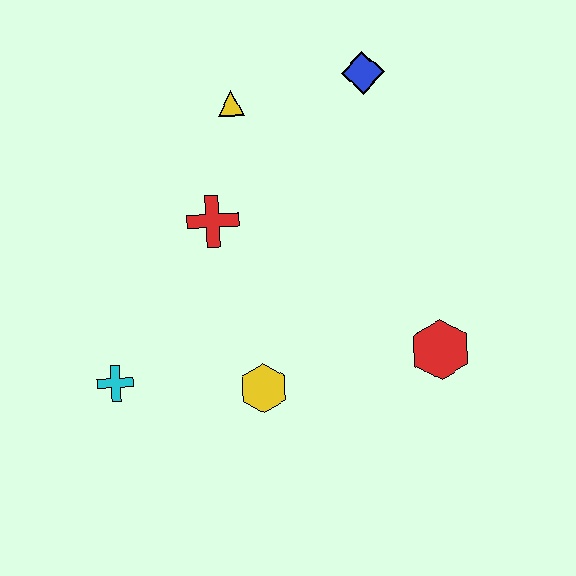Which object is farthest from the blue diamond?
The cyan cross is farthest from the blue diamond.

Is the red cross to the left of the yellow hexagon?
Yes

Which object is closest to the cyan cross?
The yellow hexagon is closest to the cyan cross.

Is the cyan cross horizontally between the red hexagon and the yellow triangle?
No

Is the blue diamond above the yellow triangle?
Yes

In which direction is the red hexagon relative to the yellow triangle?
The red hexagon is below the yellow triangle.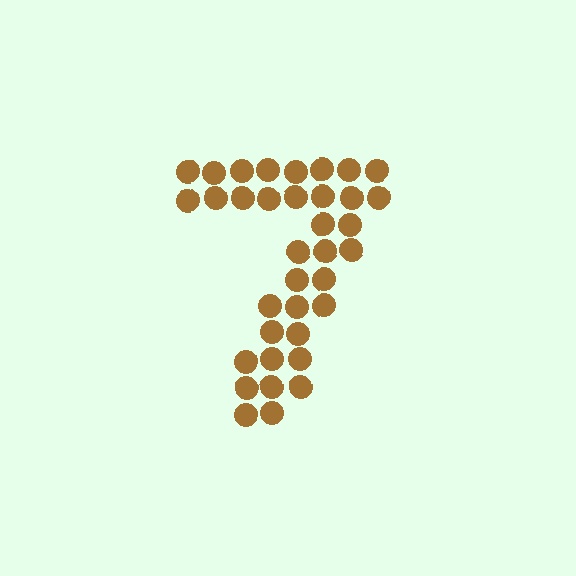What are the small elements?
The small elements are circles.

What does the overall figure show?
The overall figure shows the digit 7.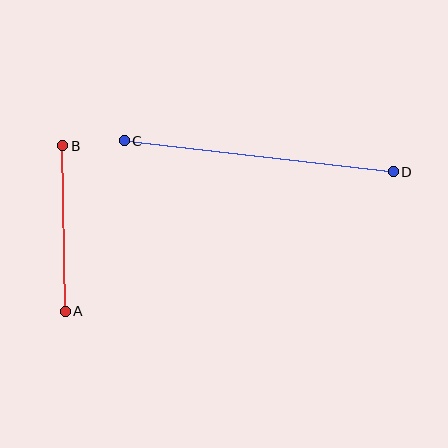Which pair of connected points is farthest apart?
Points C and D are farthest apart.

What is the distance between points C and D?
The distance is approximately 271 pixels.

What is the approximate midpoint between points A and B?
The midpoint is at approximately (64, 229) pixels.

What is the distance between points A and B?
The distance is approximately 165 pixels.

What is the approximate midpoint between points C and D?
The midpoint is at approximately (259, 156) pixels.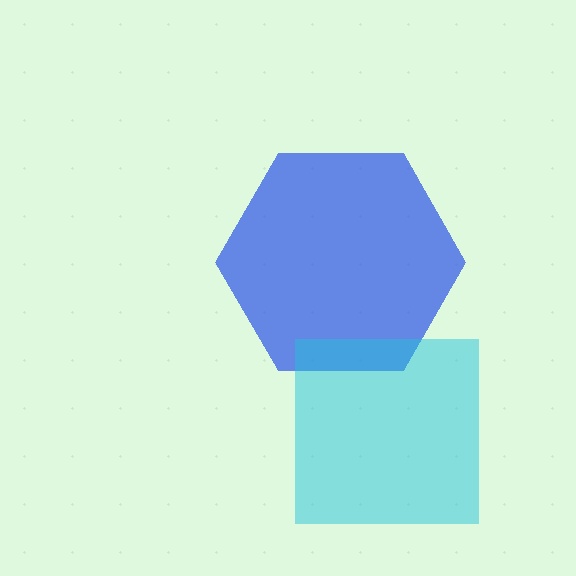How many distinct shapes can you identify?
There are 2 distinct shapes: a blue hexagon, a cyan square.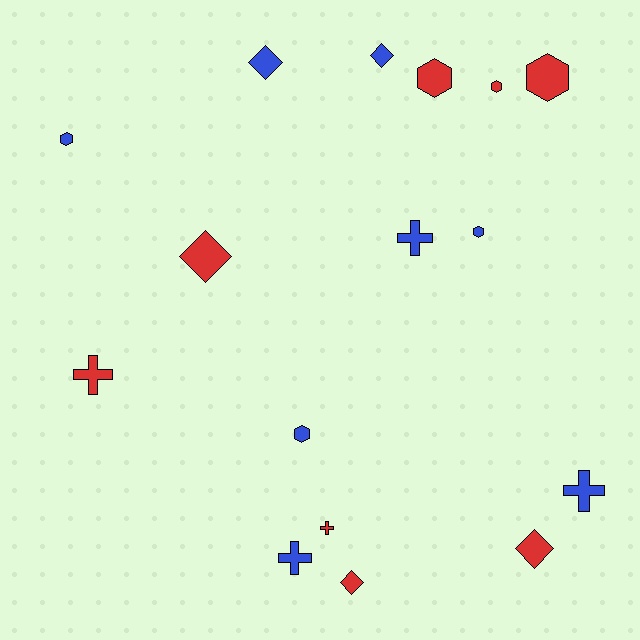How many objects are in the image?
There are 16 objects.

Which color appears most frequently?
Red, with 8 objects.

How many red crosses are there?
There are 2 red crosses.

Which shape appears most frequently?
Hexagon, with 6 objects.